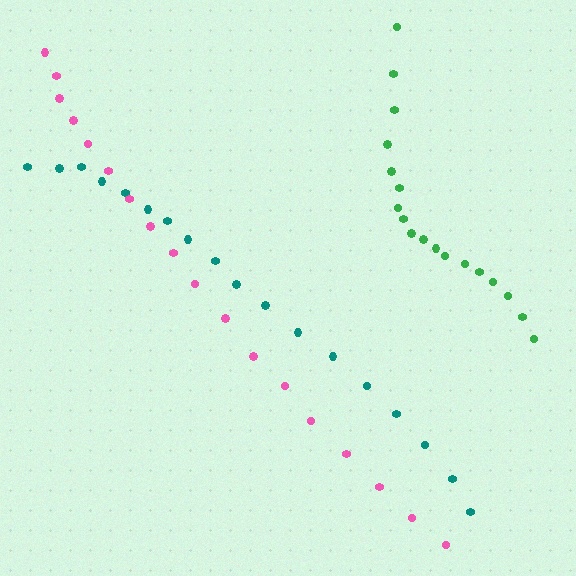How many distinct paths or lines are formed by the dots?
There are 3 distinct paths.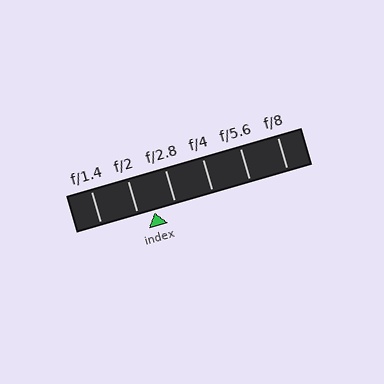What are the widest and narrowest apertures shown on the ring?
The widest aperture shown is f/1.4 and the narrowest is f/8.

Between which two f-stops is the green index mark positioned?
The index mark is between f/2 and f/2.8.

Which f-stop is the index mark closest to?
The index mark is closest to f/2.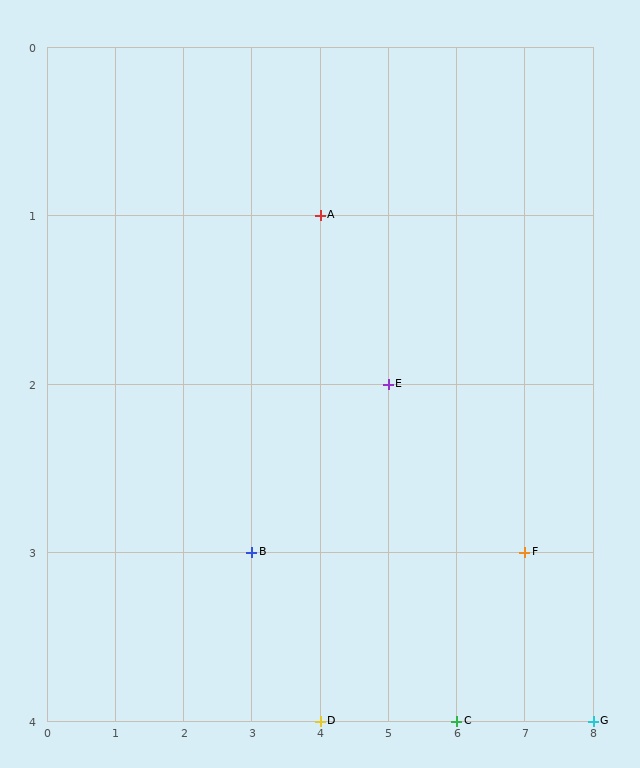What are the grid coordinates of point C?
Point C is at grid coordinates (6, 4).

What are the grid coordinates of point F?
Point F is at grid coordinates (7, 3).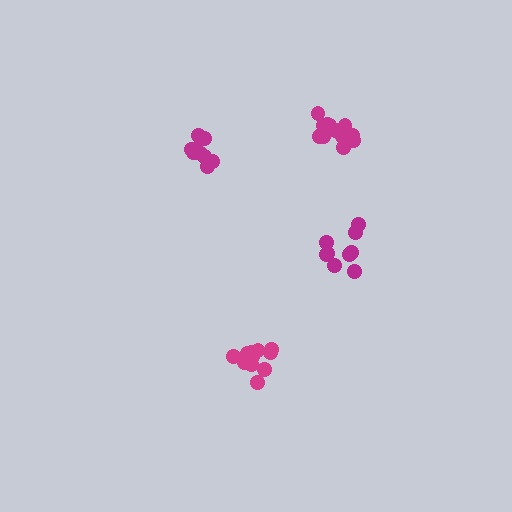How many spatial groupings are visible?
There are 4 spatial groupings.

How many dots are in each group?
Group 1: 11 dots, Group 2: 10 dots, Group 3: 15 dots, Group 4: 9 dots (45 total).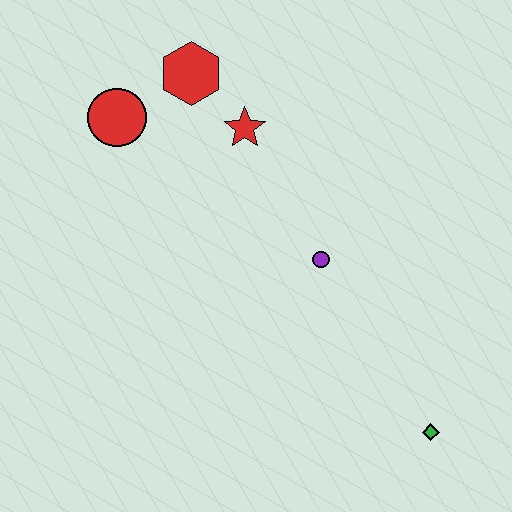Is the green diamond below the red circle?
Yes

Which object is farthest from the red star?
The green diamond is farthest from the red star.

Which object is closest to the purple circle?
The red star is closest to the purple circle.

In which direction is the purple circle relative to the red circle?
The purple circle is to the right of the red circle.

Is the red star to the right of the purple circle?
No